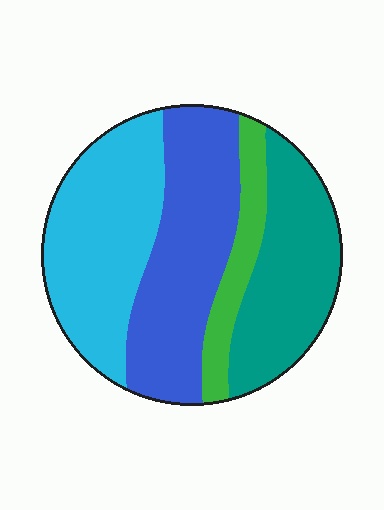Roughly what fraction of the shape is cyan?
Cyan takes up between a quarter and a half of the shape.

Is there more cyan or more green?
Cyan.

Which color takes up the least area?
Green, at roughly 10%.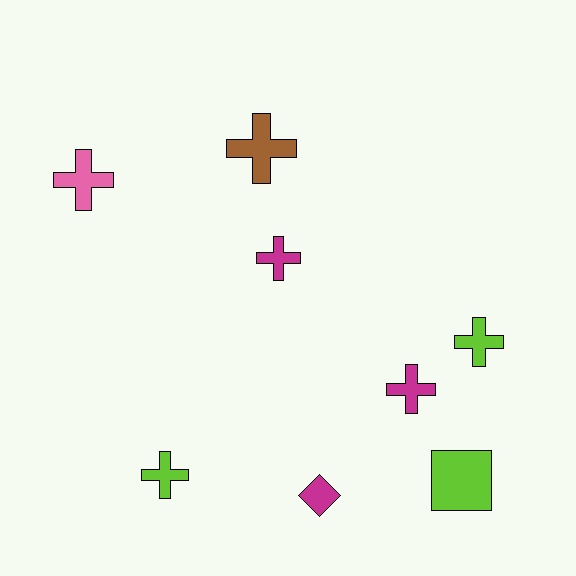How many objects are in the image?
There are 8 objects.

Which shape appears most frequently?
Cross, with 6 objects.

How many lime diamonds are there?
There are no lime diamonds.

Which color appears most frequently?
Magenta, with 3 objects.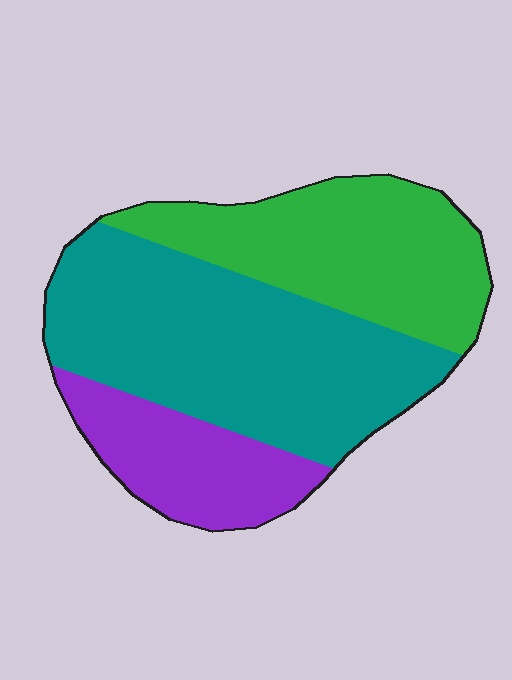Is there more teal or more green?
Teal.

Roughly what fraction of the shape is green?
Green takes up about one third (1/3) of the shape.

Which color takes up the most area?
Teal, at roughly 50%.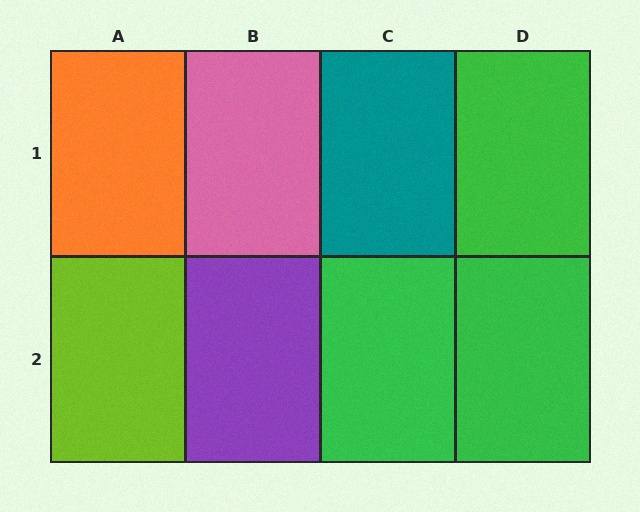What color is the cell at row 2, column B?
Purple.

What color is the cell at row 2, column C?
Green.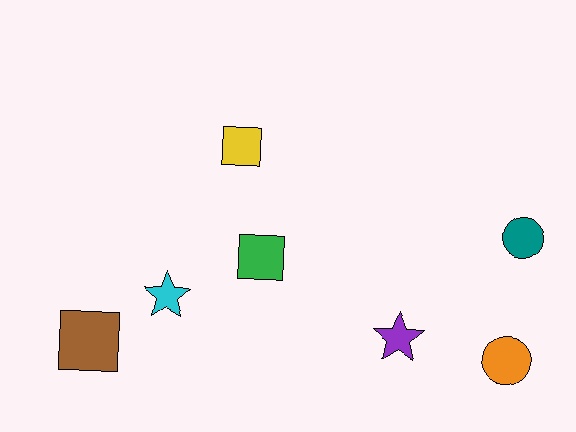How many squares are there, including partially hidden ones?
There are 3 squares.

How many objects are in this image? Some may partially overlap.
There are 7 objects.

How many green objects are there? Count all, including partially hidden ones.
There is 1 green object.